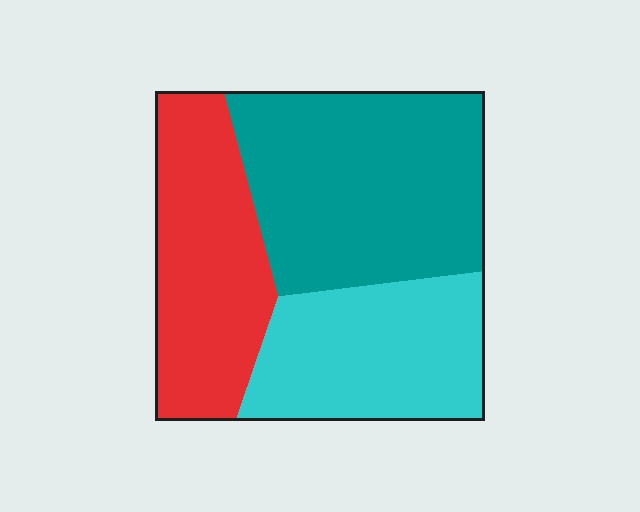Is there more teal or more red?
Teal.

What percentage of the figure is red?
Red takes up between a sixth and a third of the figure.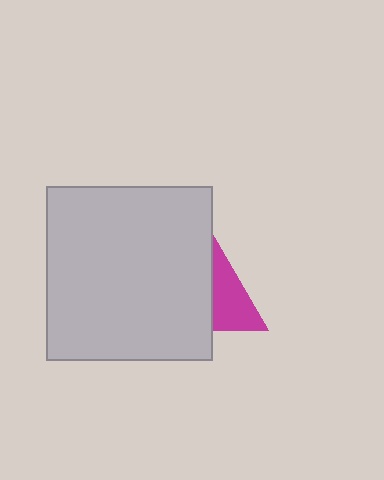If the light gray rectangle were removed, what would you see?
You would see the complete magenta triangle.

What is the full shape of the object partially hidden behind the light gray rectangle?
The partially hidden object is a magenta triangle.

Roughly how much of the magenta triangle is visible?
About half of it is visible (roughly 45%).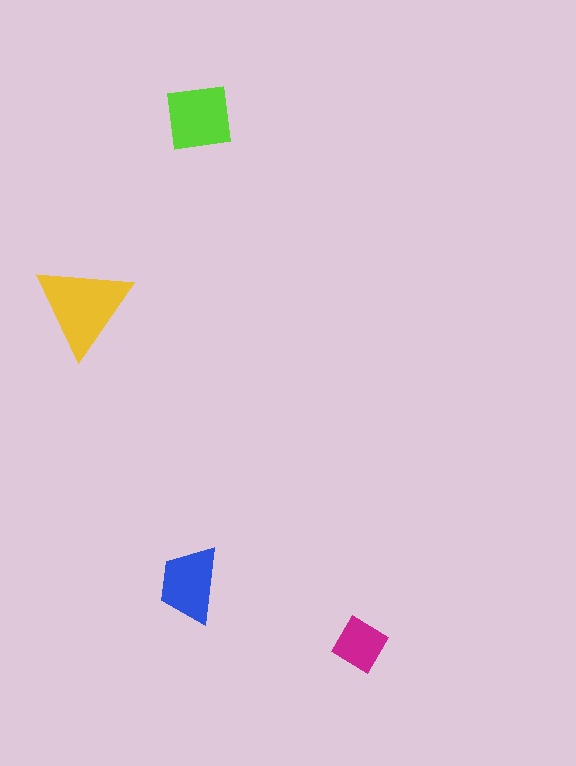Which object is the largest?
The yellow triangle.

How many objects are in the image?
There are 4 objects in the image.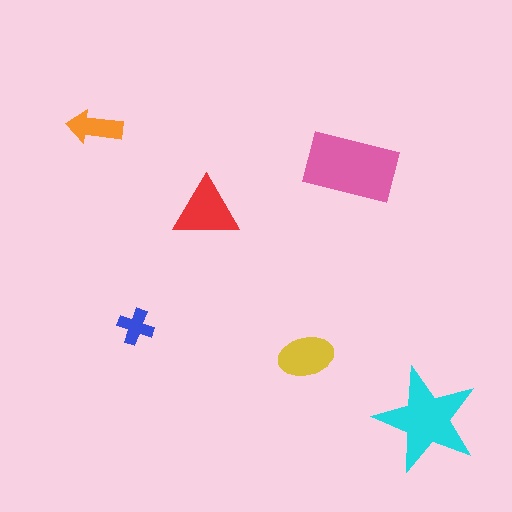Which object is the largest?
The pink rectangle.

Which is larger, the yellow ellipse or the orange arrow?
The yellow ellipse.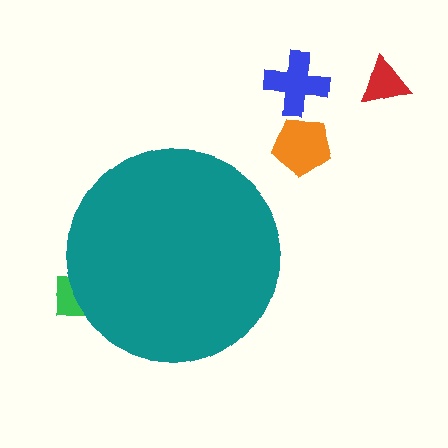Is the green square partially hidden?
Yes, the green square is partially hidden behind the teal circle.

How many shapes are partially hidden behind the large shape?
1 shape is partially hidden.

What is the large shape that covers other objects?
A teal circle.